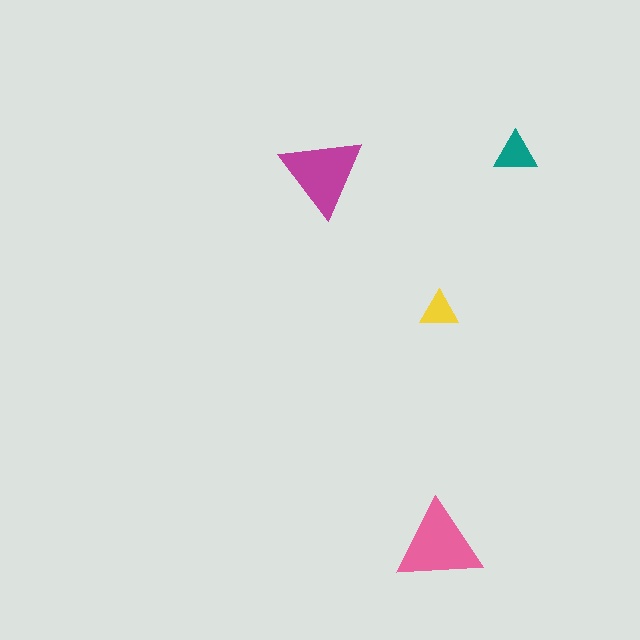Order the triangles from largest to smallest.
the pink one, the magenta one, the teal one, the yellow one.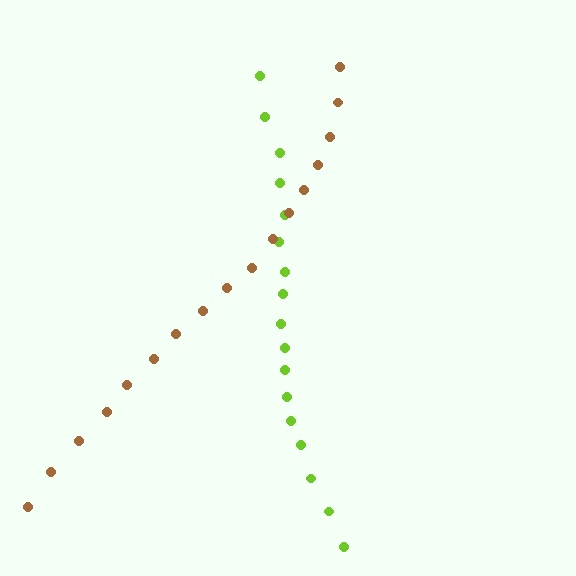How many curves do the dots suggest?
There are 2 distinct paths.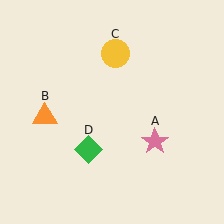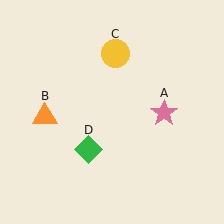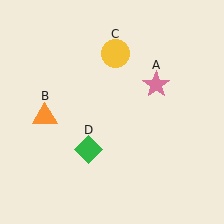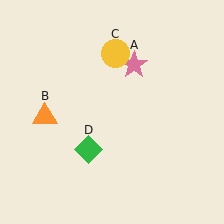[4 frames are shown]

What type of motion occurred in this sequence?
The pink star (object A) rotated counterclockwise around the center of the scene.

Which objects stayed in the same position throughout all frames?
Orange triangle (object B) and yellow circle (object C) and green diamond (object D) remained stationary.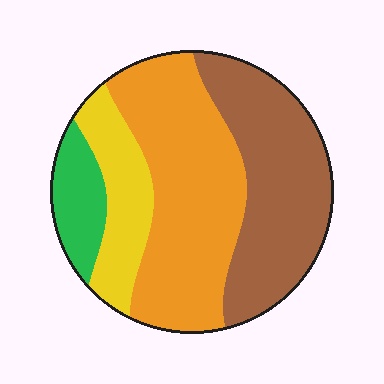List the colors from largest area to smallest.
From largest to smallest: orange, brown, yellow, green.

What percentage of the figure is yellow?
Yellow covers about 15% of the figure.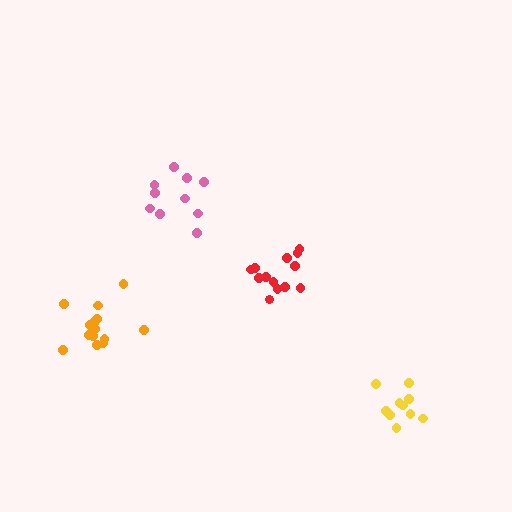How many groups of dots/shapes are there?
There are 4 groups.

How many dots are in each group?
Group 1: 15 dots, Group 2: 10 dots, Group 3: 13 dots, Group 4: 10 dots (48 total).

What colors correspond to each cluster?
The clusters are colored: orange, yellow, red, pink.